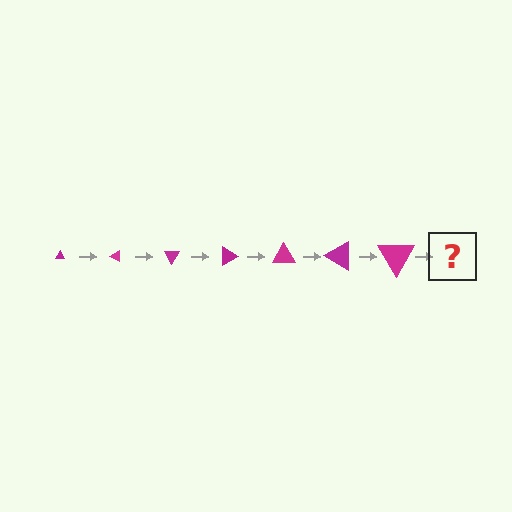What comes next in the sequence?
The next element should be a triangle, larger than the previous one and rotated 210 degrees from the start.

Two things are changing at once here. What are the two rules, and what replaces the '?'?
The two rules are that the triangle grows larger each step and it rotates 30 degrees each step. The '?' should be a triangle, larger than the previous one and rotated 210 degrees from the start.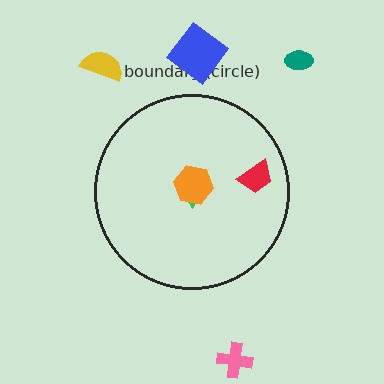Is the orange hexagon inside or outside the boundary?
Inside.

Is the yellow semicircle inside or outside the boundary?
Outside.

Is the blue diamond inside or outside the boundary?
Outside.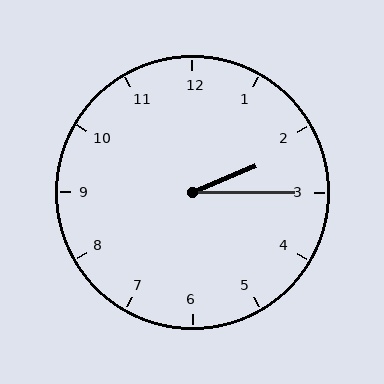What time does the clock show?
2:15.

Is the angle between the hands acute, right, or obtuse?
It is acute.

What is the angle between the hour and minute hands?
Approximately 22 degrees.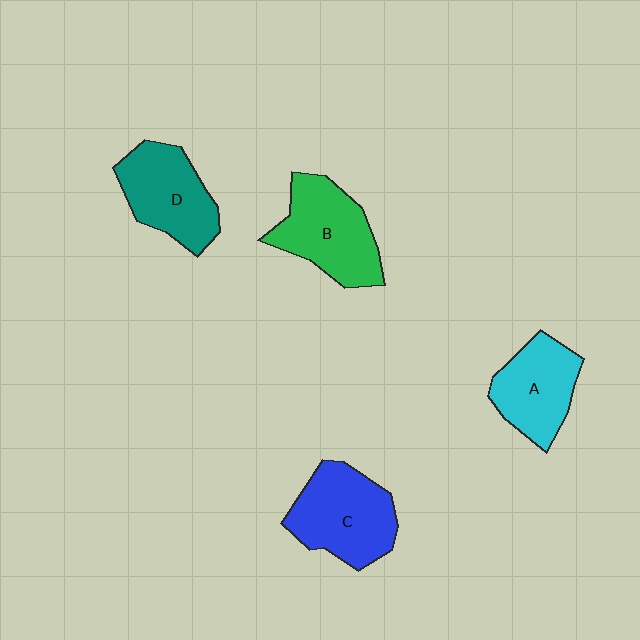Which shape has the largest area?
Shape C (blue).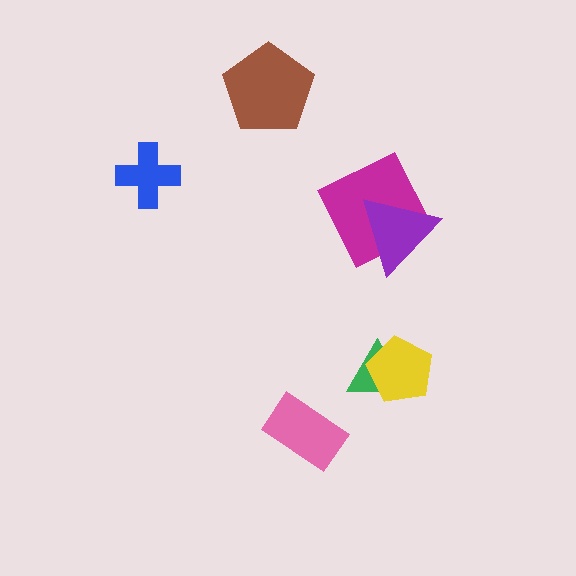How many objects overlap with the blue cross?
0 objects overlap with the blue cross.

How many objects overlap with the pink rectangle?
0 objects overlap with the pink rectangle.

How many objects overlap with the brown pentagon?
0 objects overlap with the brown pentagon.